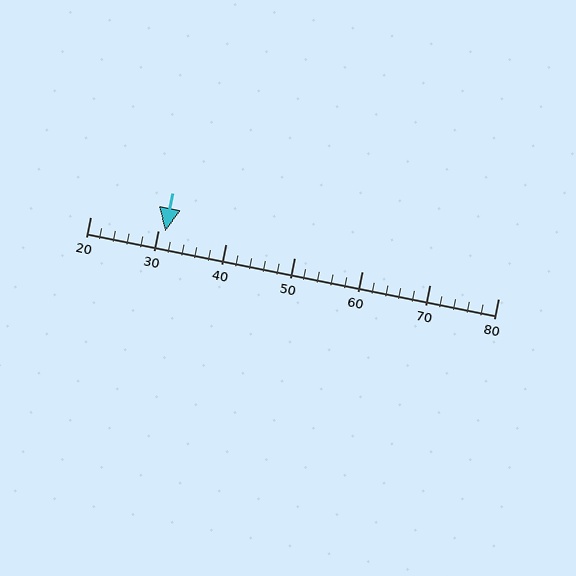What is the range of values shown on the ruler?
The ruler shows values from 20 to 80.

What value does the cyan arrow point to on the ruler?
The cyan arrow points to approximately 31.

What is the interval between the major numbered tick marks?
The major tick marks are spaced 10 units apart.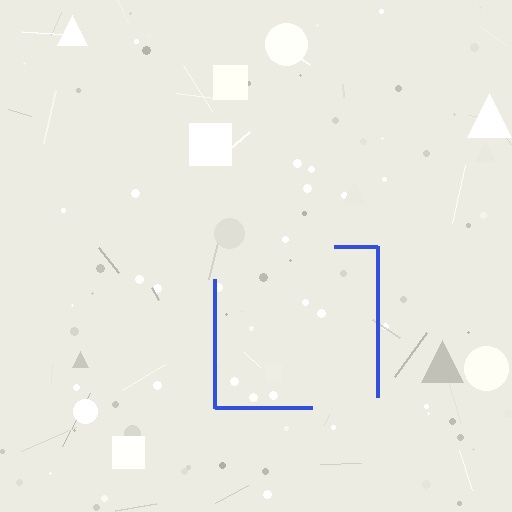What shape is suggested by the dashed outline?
The dashed outline suggests a square.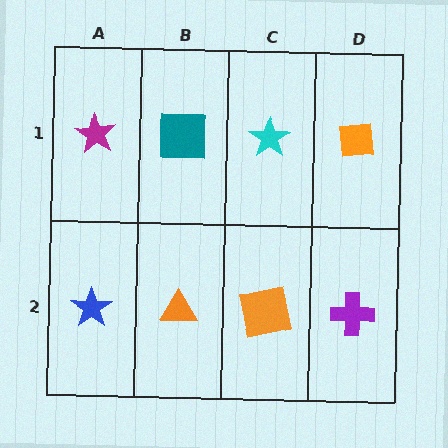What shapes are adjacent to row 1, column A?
A blue star (row 2, column A), a teal square (row 1, column B).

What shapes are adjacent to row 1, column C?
An orange square (row 2, column C), a teal square (row 1, column B), an orange square (row 1, column D).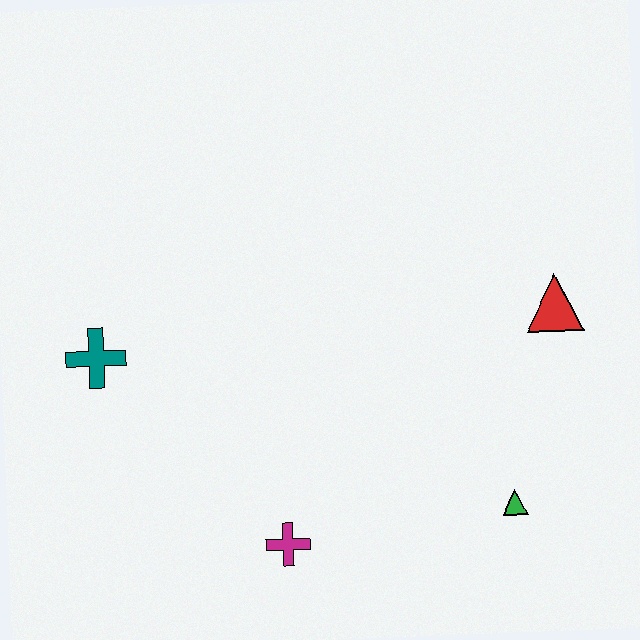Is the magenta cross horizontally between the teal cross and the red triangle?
Yes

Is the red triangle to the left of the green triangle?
No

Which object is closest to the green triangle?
The red triangle is closest to the green triangle.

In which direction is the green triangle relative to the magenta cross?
The green triangle is to the right of the magenta cross.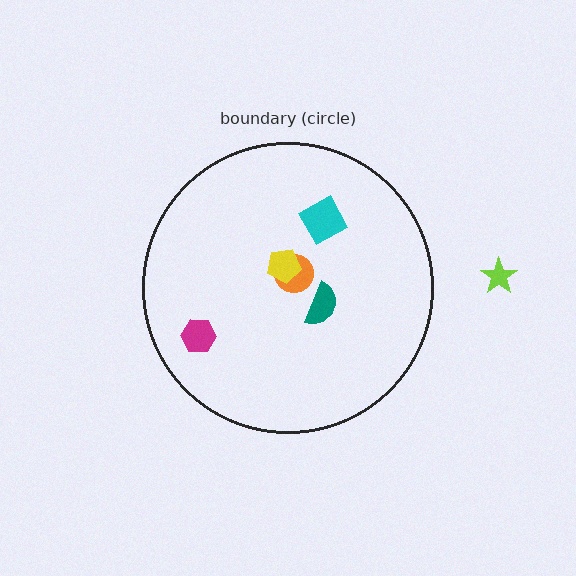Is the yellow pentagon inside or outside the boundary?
Inside.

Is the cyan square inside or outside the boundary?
Inside.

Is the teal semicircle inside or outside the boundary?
Inside.